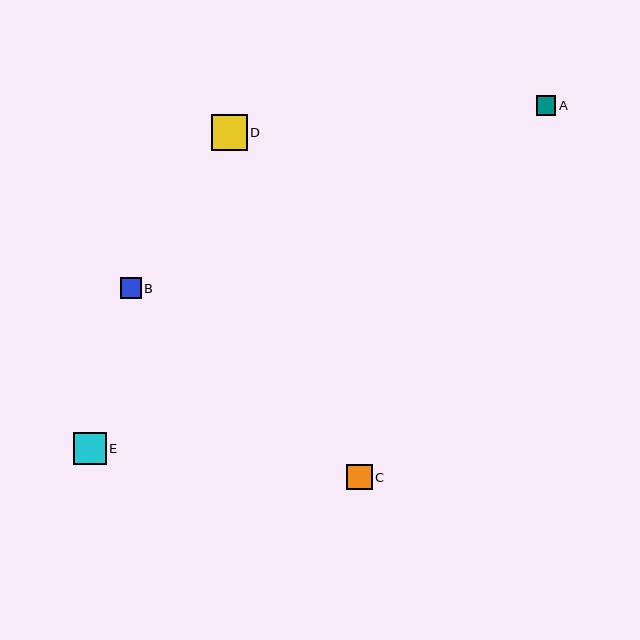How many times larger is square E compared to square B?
Square E is approximately 1.6 times the size of square B.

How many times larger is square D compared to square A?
Square D is approximately 1.8 times the size of square A.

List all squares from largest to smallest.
From largest to smallest: D, E, C, B, A.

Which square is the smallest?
Square A is the smallest with a size of approximately 20 pixels.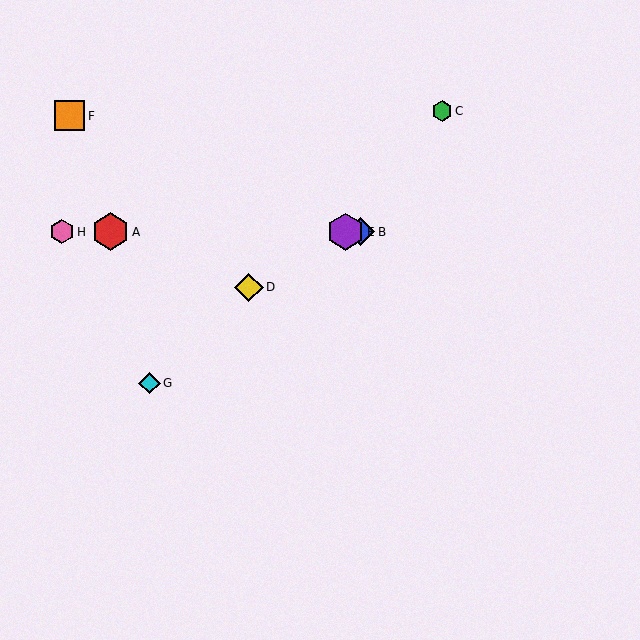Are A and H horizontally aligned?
Yes, both are at y≈232.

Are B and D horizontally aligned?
No, B is at y≈232 and D is at y≈287.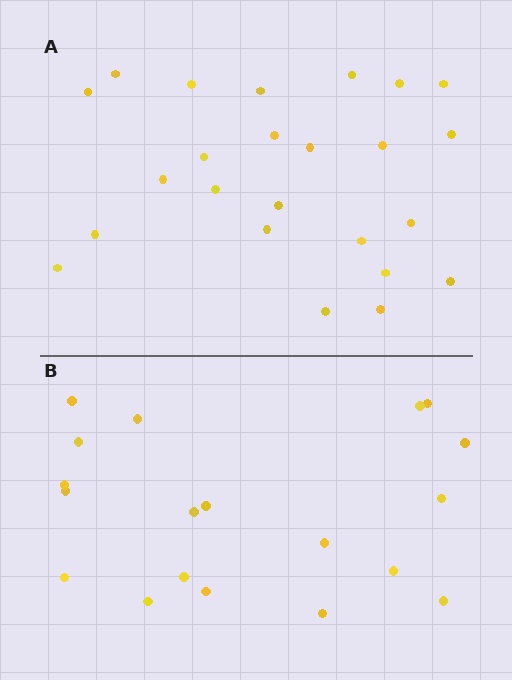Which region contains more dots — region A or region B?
Region A (the top region) has more dots.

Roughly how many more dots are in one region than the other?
Region A has about 5 more dots than region B.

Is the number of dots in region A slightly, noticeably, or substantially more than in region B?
Region A has noticeably more, but not dramatically so. The ratio is roughly 1.3 to 1.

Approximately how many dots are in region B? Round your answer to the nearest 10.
About 20 dots. (The exact count is 19, which rounds to 20.)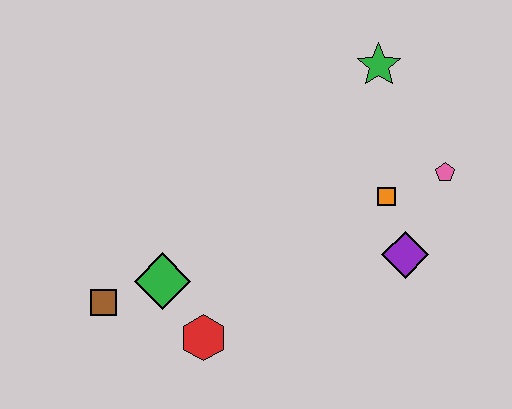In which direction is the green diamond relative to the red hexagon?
The green diamond is above the red hexagon.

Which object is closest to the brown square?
The green diamond is closest to the brown square.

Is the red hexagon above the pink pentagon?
No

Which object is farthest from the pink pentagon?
The brown square is farthest from the pink pentagon.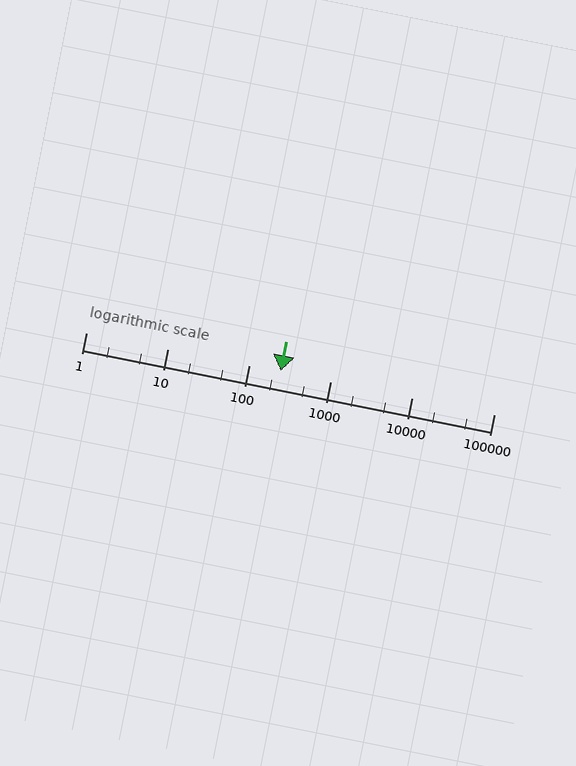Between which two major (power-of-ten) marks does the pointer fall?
The pointer is between 100 and 1000.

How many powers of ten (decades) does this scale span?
The scale spans 5 decades, from 1 to 100000.